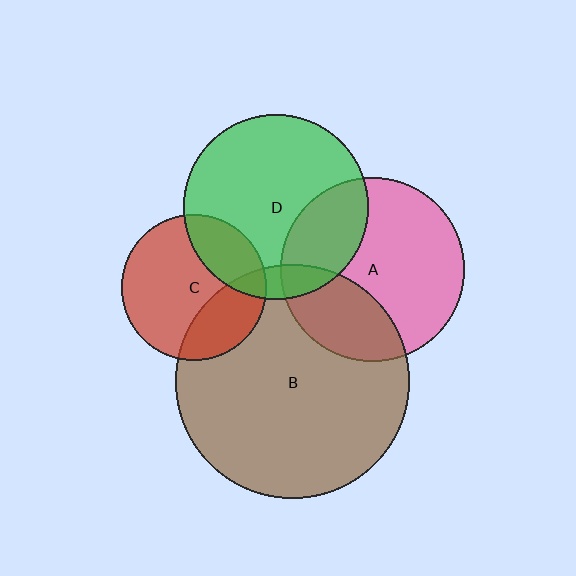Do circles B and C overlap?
Yes.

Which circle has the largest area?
Circle B (brown).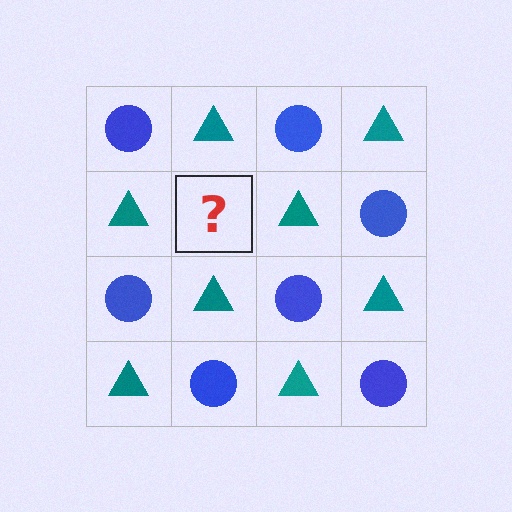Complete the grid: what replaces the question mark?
The question mark should be replaced with a blue circle.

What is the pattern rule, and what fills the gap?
The rule is that it alternates blue circle and teal triangle in a checkerboard pattern. The gap should be filled with a blue circle.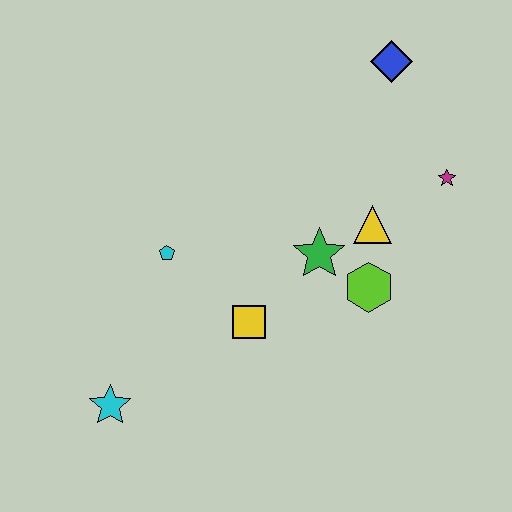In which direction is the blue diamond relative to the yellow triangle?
The blue diamond is above the yellow triangle.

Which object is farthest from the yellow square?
The blue diamond is farthest from the yellow square.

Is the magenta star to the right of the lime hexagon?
Yes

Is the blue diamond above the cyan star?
Yes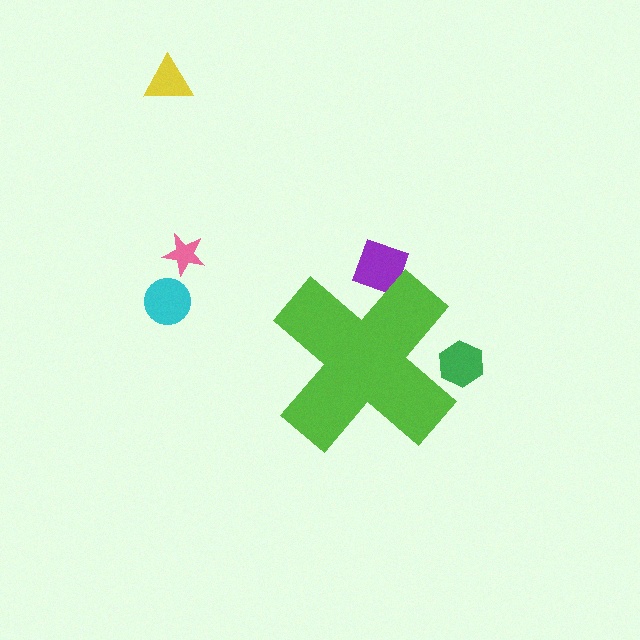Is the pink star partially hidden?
No, the pink star is fully visible.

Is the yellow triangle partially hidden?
No, the yellow triangle is fully visible.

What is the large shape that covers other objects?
A lime cross.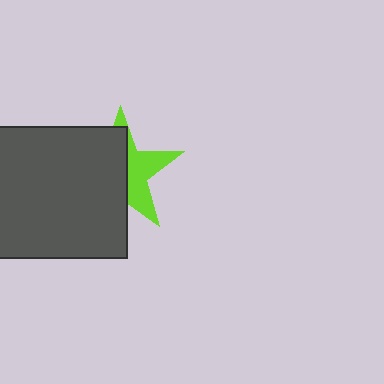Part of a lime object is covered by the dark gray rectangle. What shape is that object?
It is a star.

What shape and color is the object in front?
The object in front is a dark gray rectangle.